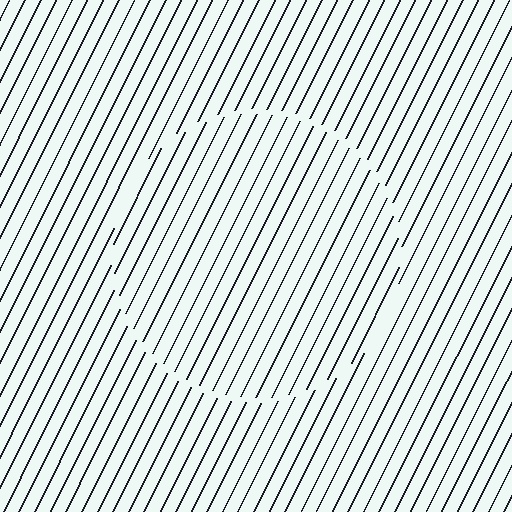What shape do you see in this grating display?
An illusory circle. The interior of the shape contains the same grating, shifted by half a period — the contour is defined by the phase discontinuity where line-ends from the inner and outer gratings abut.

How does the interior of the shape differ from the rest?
The interior of the shape contains the same grating, shifted by half a period — the contour is defined by the phase discontinuity where line-ends from the inner and outer gratings abut.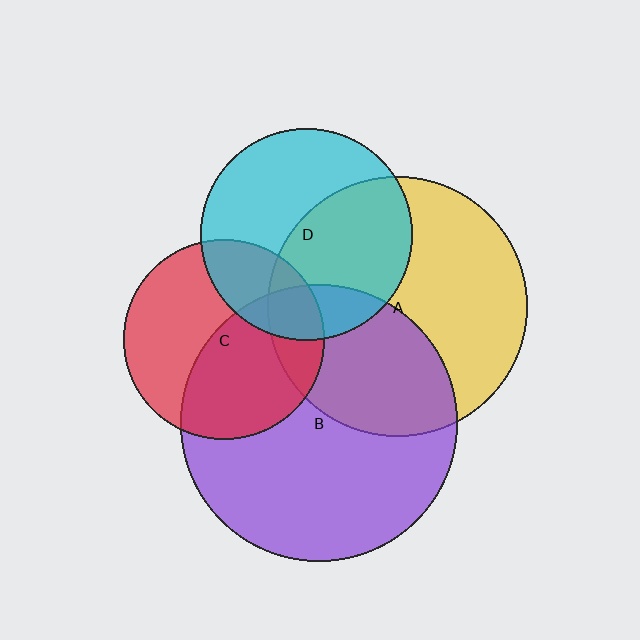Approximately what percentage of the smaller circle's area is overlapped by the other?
Approximately 25%.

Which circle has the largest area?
Circle B (purple).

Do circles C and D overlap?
Yes.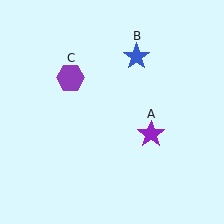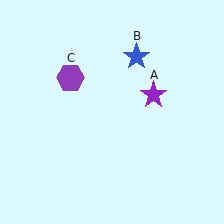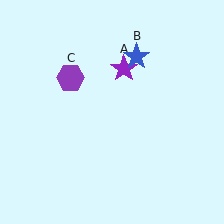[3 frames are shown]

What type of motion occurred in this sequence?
The purple star (object A) rotated counterclockwise around the center of the scene.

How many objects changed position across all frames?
1 object changed position: purple star (object A).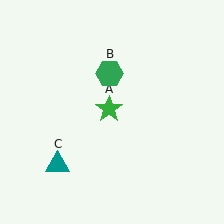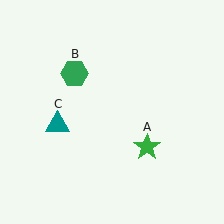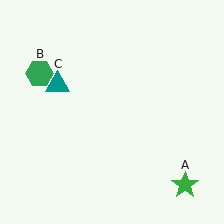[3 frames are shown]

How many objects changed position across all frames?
3 objects changed position: green star (object A), green hexagon (object B), teal triangle (object C).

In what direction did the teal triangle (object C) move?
The teal triangle (object C) moved up.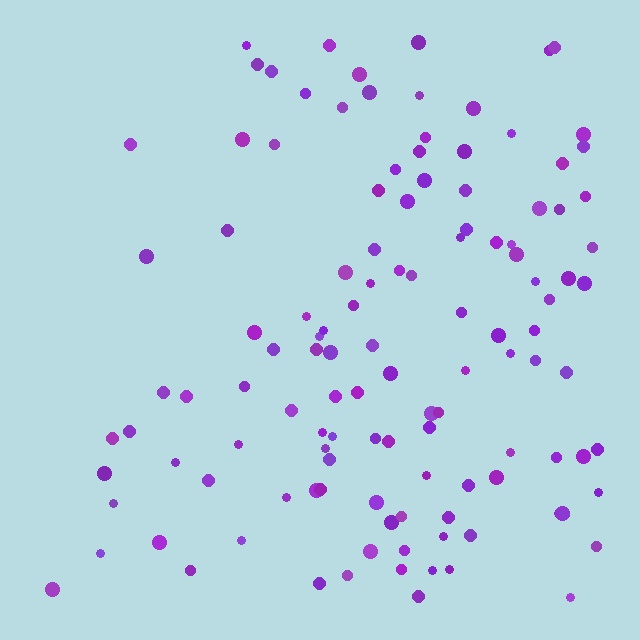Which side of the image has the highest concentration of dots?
The right.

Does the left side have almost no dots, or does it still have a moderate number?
Still a moderate number, just noticeably fewer than the right.